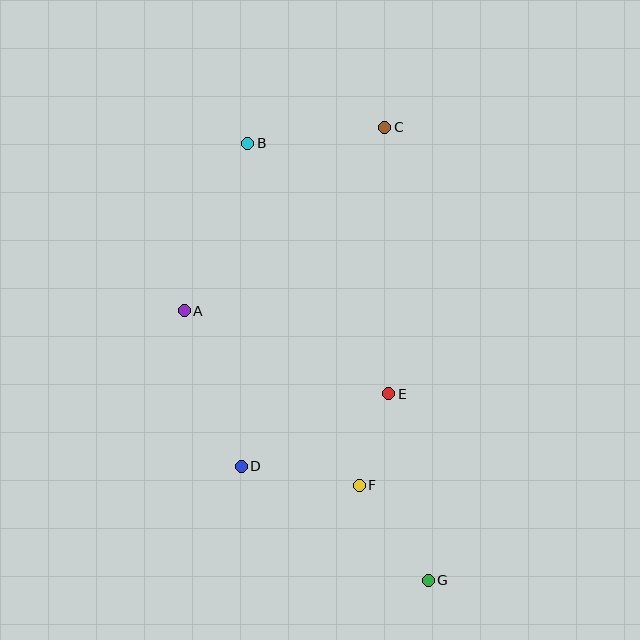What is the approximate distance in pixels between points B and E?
The distance between B and E is approximately 287 pixels.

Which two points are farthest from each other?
Points B and G are farthest from each other.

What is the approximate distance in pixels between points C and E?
The distance between C and E is approximately 266 pixels.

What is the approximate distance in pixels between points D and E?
The distance between D and E is approximately 164 pixels.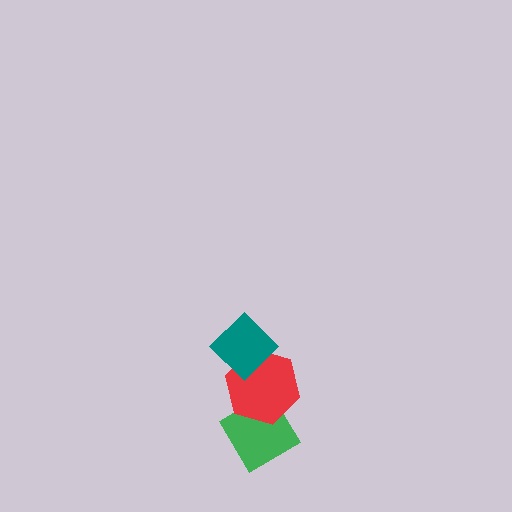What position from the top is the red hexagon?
The red hexagon is 2nd from the top.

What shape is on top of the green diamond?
The red hexagon is on top of the green diamond.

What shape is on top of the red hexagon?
The teal diamond is on top of the red hexagon.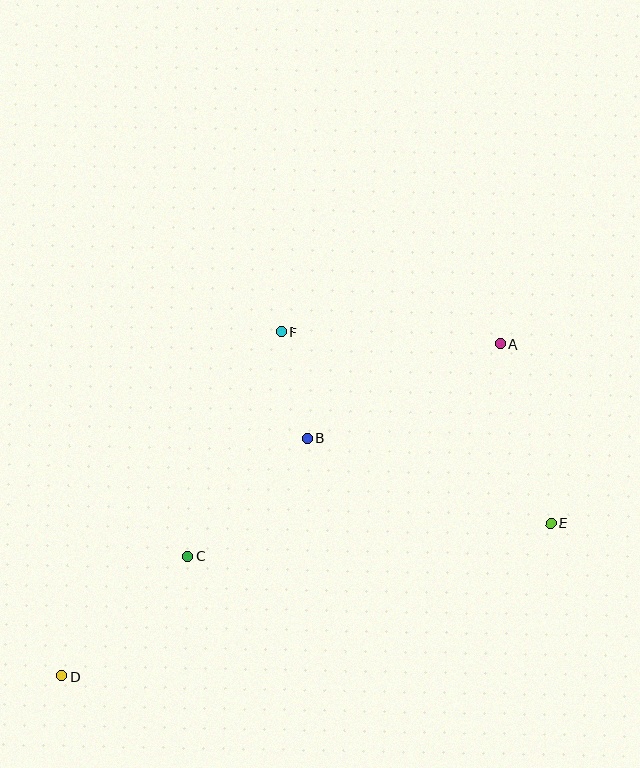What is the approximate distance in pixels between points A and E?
The distance between A and E is approximately 187 pixels.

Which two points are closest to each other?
Points B and F are closest to each other.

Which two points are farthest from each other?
Points A and D are farthest from each other.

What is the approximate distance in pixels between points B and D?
The distance between B and D is approximately 342 pixels.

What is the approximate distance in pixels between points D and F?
The distance between D and F is approximately 408 pixels.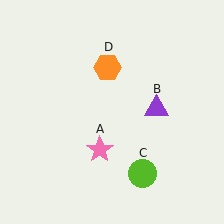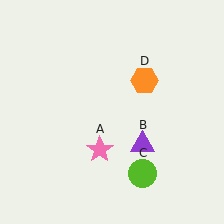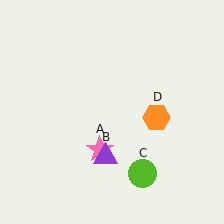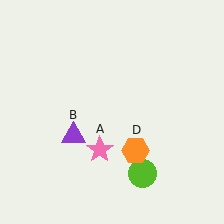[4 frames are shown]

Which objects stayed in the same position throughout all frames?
Pink star (object A) and lime circle (object C) remained stationary.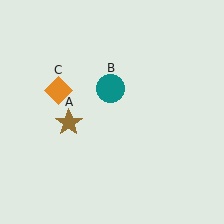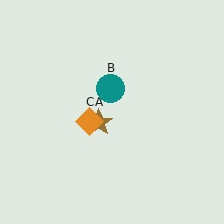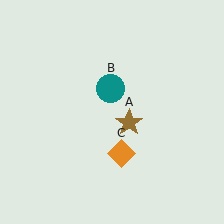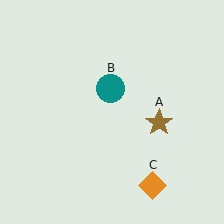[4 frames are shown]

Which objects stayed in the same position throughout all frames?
Teal circle (object B) remained stationary.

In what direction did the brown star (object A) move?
The brown star (object A) moved right.